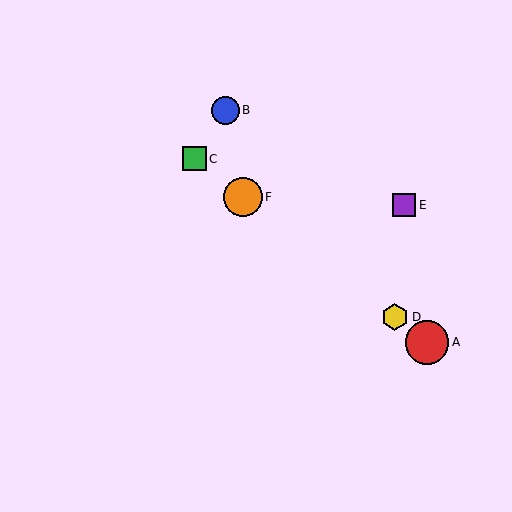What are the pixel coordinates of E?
Object E is at (404, 205).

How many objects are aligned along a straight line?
4 objects (A, C, D, F) are aligned along a straight line.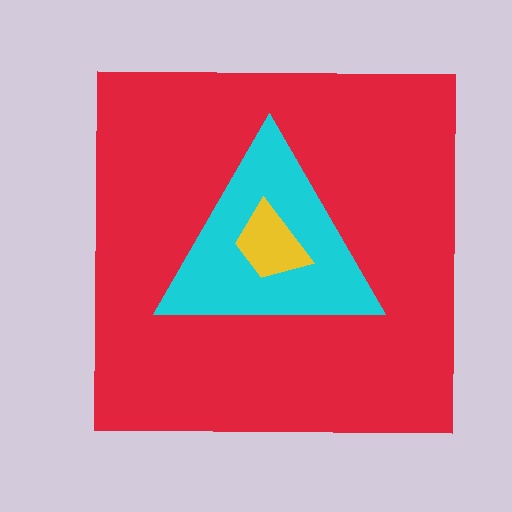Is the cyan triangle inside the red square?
Yes.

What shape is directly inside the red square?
The cyan triangle.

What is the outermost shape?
The red square.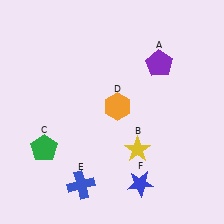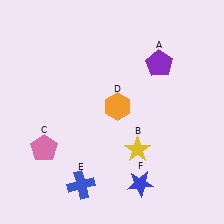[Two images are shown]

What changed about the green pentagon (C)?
In Image 1, C is green. In Image 2, it changed to pink.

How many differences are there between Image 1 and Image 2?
There is 1 difference between the two images.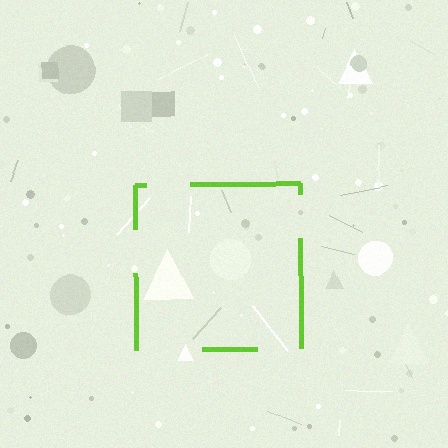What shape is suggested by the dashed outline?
The dashed outline suggests a square.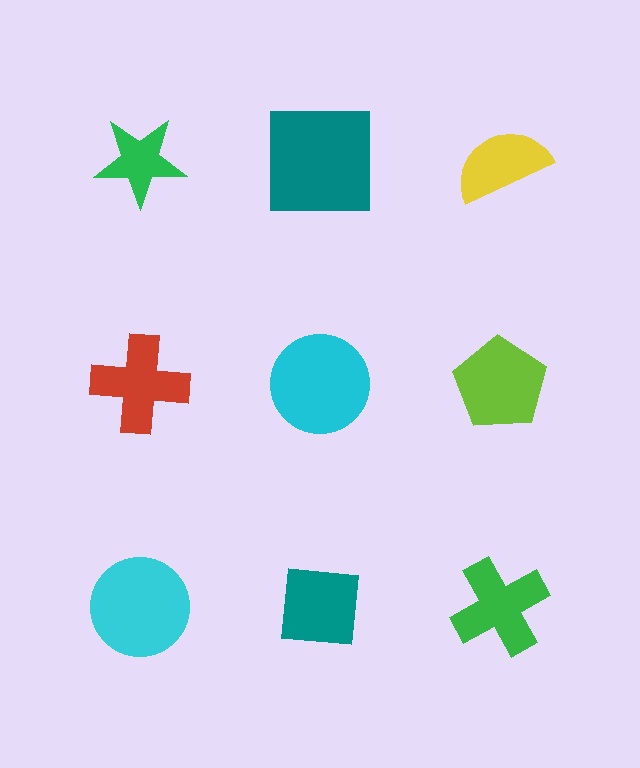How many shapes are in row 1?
3 shapes.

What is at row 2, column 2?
A cyan circle.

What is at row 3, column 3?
A green cross.